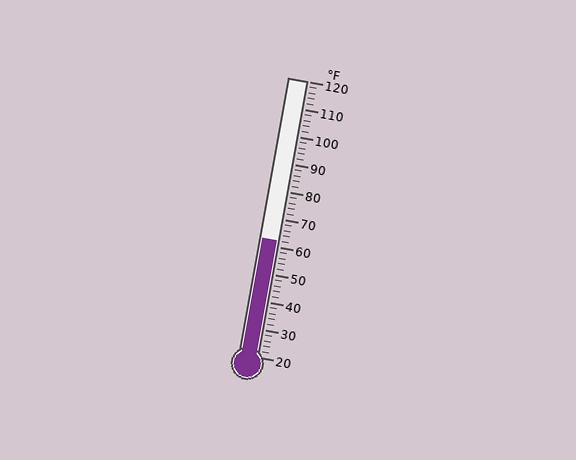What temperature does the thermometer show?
The thermometer shows approximately 62°F.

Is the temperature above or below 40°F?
The temperature is above 40°F.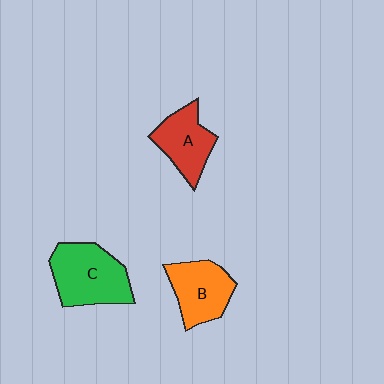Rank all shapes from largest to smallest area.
From largest to smallest: C (green), B (orange), A (red).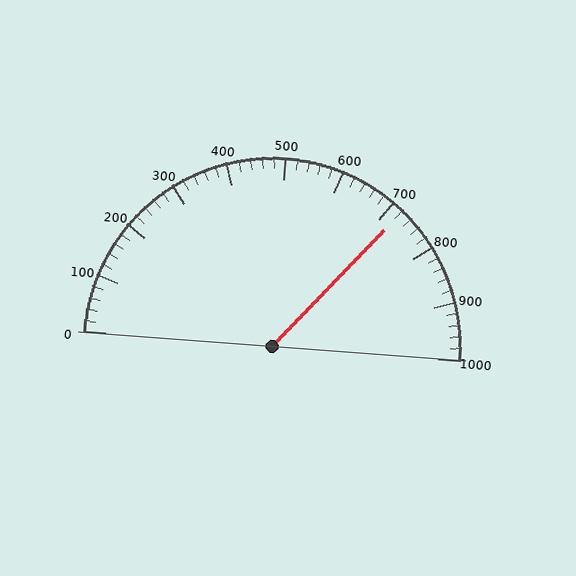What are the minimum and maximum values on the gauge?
The gauge ranges from 0 to 1000.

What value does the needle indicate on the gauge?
The needle indicates approximately 720.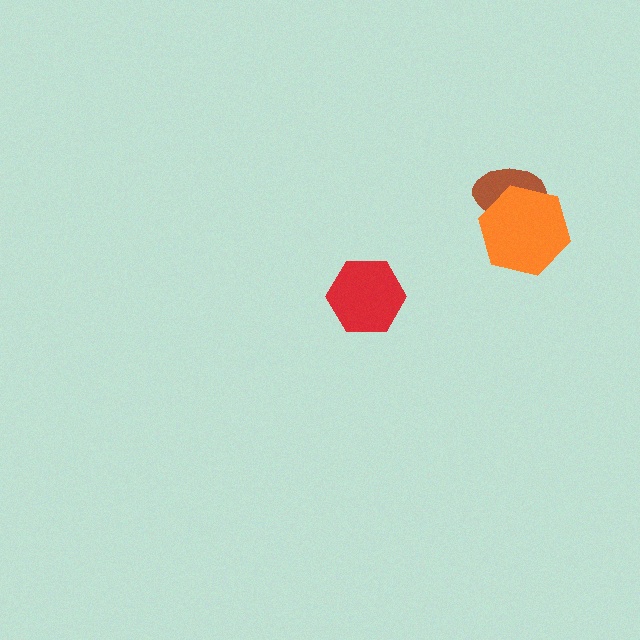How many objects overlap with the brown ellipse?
1 object overlaps with the brown ellipse.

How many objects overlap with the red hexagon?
0 objects overlap with the red hexagon.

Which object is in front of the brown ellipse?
The orange hexagon is in front of the brown ellipse.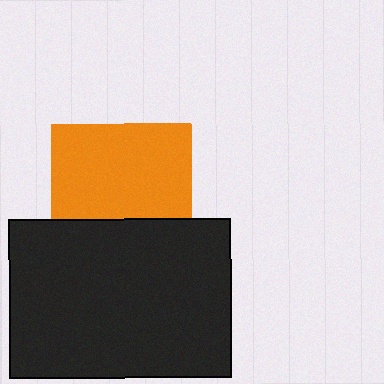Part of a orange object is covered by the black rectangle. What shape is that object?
It is a square.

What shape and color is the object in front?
The object in front is a black rectangle.